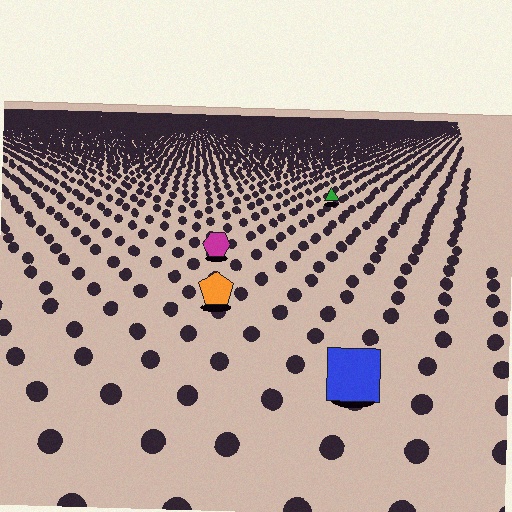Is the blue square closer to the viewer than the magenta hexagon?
Yes. The blue square is closer — you can tell from the texture gradient: the ground texture is coarser near it.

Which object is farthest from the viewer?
The green triangle is farthest from the viewer. It appears smaller and the ground texture around it is denser.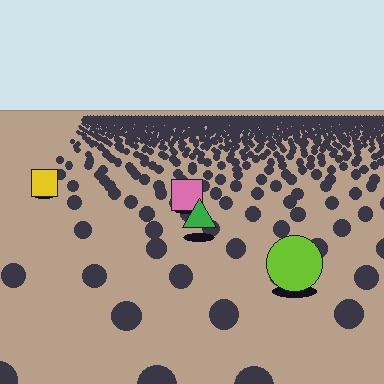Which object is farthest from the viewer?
The yellow square is farthest from the viewer. It appears smaller and the ground texture around it is denser.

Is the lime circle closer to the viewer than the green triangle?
Yes. The lime circle is closer — you can tell from the texture gradient: the ground texture is coarser near it.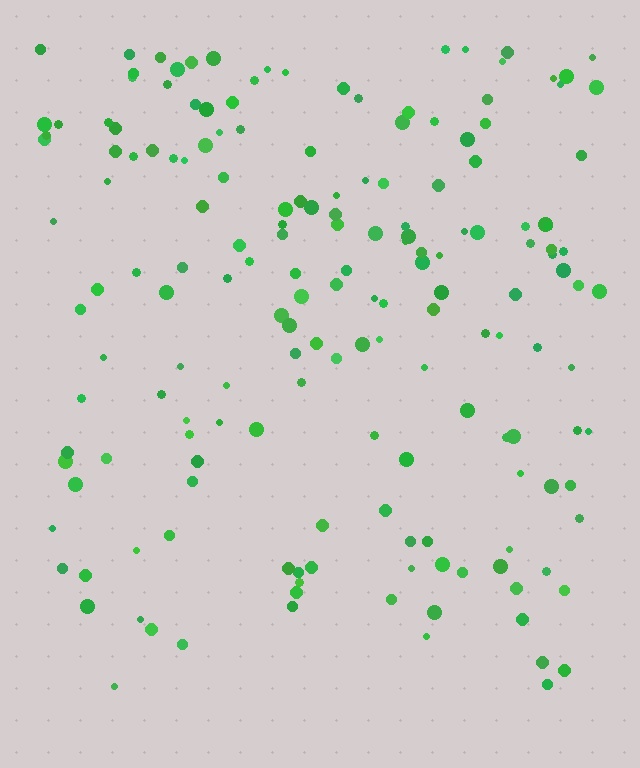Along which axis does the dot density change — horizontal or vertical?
Vertical.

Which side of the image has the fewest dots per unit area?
The bottom.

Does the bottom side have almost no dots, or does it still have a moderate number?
Still a moderate number, just noticeably fewer than the top.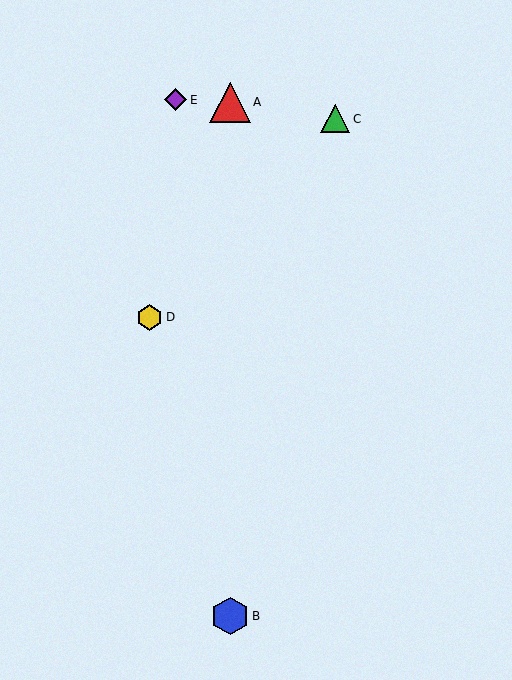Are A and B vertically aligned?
Yes, both are at x≈230.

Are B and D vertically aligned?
No, B is at x≈230 and D is at x≈150.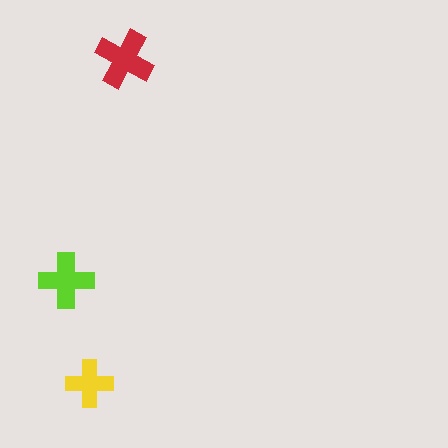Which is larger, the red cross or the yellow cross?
The red one.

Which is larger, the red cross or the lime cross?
The red one.